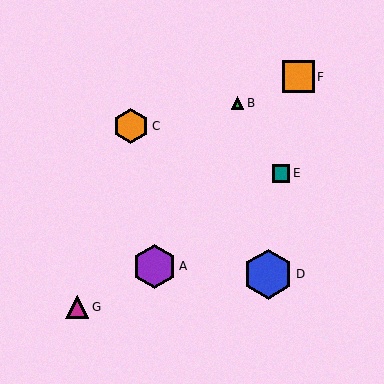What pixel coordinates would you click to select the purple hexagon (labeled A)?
Click at (154, 266) to select the purple hexagon A.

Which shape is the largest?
The blue hexagon (labeled D) is the largest.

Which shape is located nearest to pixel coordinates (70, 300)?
The magenta triangle (labeled G) at (77, 307) is nearest to that location.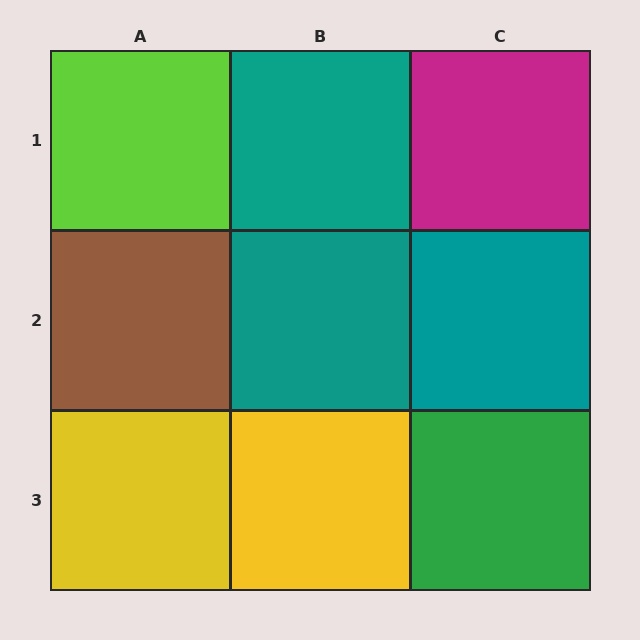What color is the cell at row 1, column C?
Magenta.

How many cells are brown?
1 cell is brown.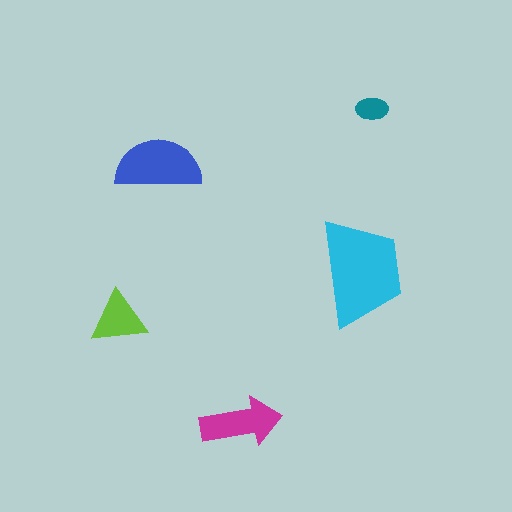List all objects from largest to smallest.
The cyan trapezoid, the blue semicircle, the magenta arrow, the lime triangle, the teal ellipse.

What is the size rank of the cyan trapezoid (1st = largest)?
1st.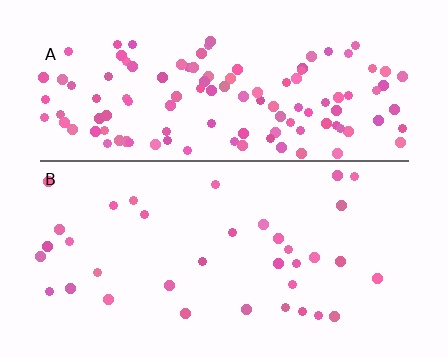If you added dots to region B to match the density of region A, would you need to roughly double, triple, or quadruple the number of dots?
Approximately triple.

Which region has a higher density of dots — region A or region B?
A (the top).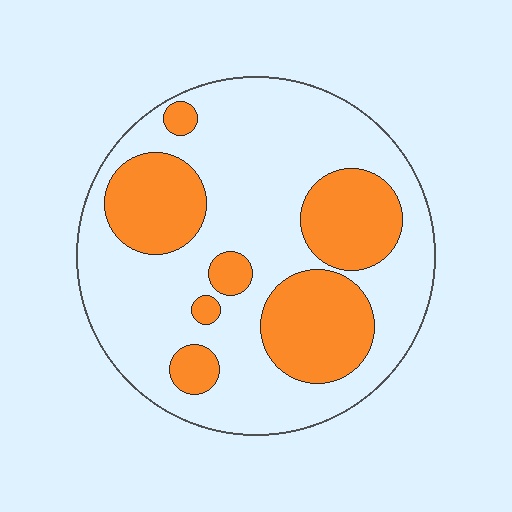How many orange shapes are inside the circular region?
7.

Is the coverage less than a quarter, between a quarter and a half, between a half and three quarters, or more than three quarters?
Between a quarter and a half.